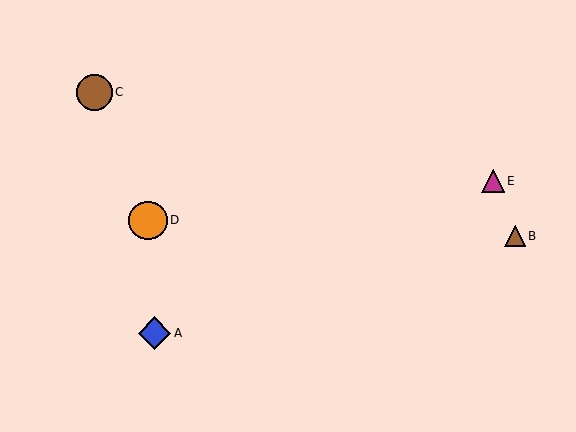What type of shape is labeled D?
Shape D is an orange circle.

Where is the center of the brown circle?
The center of the brown circle is at (94, 92).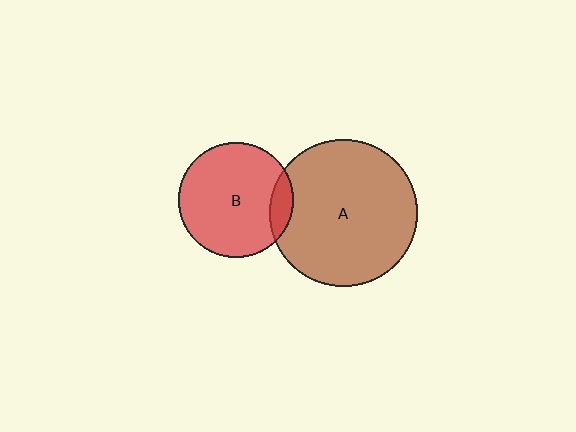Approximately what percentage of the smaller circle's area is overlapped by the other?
Approximately 10%.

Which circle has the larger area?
Circle A (brown).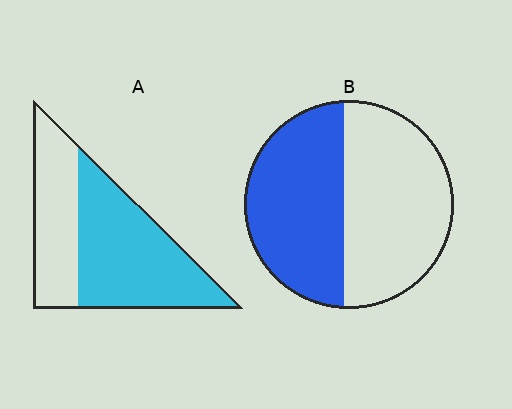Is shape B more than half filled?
Roughly half.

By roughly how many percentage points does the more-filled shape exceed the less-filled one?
By roughly 15 percentage points (A over B).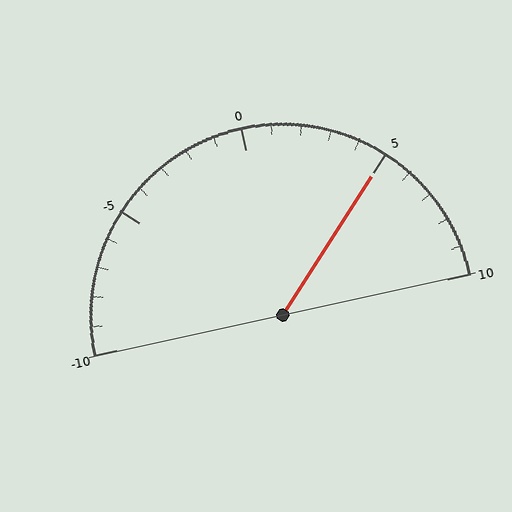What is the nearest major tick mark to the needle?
The nearest major tick mark is 5.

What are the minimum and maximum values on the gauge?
The gauge ranges from -10 to 10.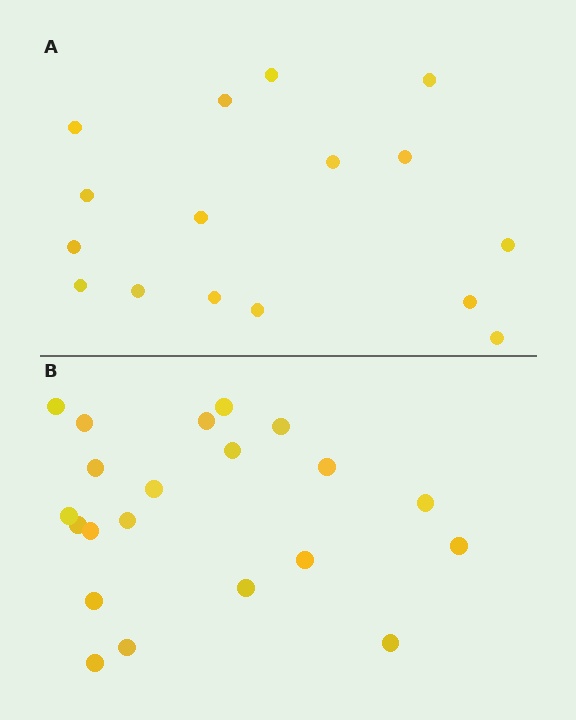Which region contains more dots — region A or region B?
Region B (the bottom region) has more dots.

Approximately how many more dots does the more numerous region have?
Region B has about 5 more dots than region A.